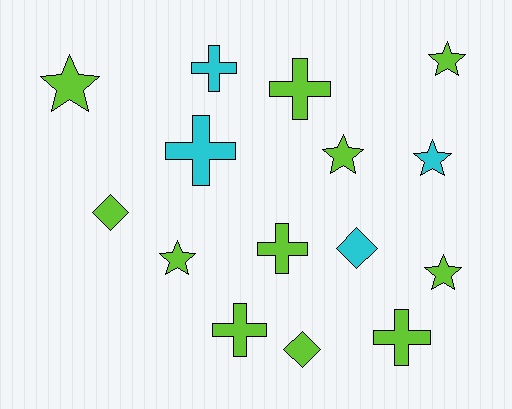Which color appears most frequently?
Lime, with 11 objects.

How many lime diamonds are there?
There are 2 lime diamonds.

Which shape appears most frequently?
Cross, with 6 objects.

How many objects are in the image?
There are 15 objects.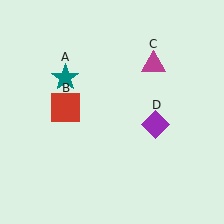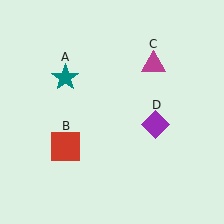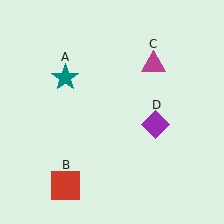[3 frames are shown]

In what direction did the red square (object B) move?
The red square (object B) moved down.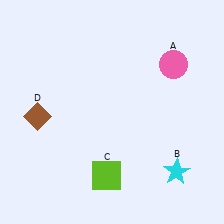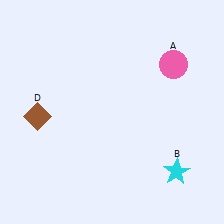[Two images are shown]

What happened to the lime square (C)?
The lime square (C) was removed in Image 2. It was in the bottom-left area of Image 1.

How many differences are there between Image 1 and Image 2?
There is 1 difference between the two images.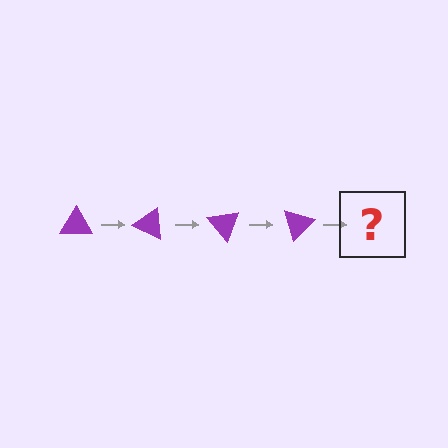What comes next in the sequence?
The next element should be a purple triangle rotated 100 degrees.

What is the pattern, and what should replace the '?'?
The pattern is that the triangle rotates 25 degrees each step. The '?' should be a purple triangle rotated 100 degrees.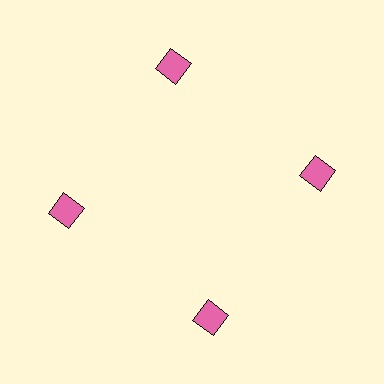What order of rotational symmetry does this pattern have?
This pattern has 4-fold rotational symmetry.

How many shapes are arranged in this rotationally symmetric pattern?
There are 4 shapes, arranged in 4 groups of 1.